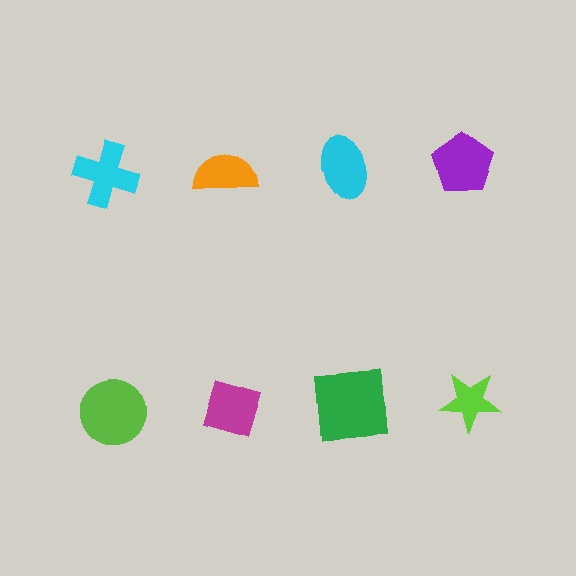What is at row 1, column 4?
A purple pentagon.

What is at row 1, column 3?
A cyan ellipse.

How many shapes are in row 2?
4 shapes.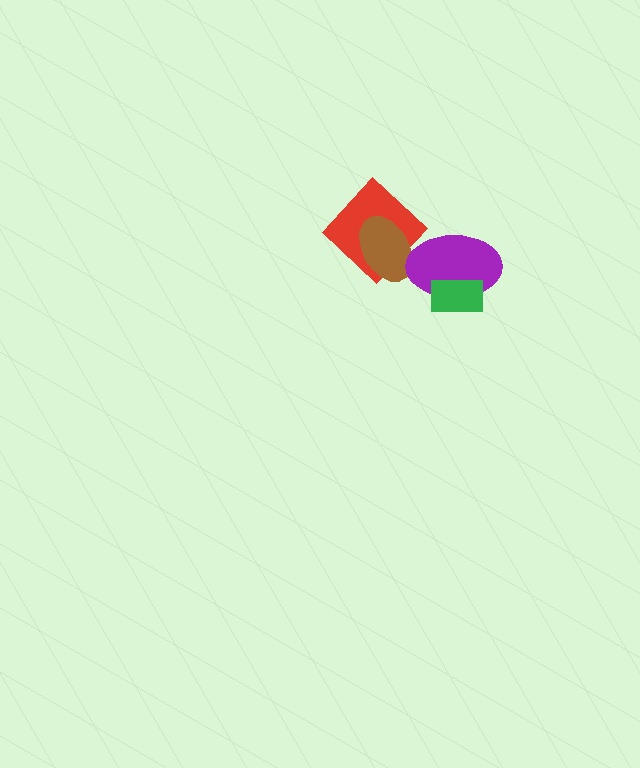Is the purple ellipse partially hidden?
Yes, it is partially covered by another shape.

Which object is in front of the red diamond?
The brown ellipse is in front of the red diamond.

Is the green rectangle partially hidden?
No, no other shape covers it.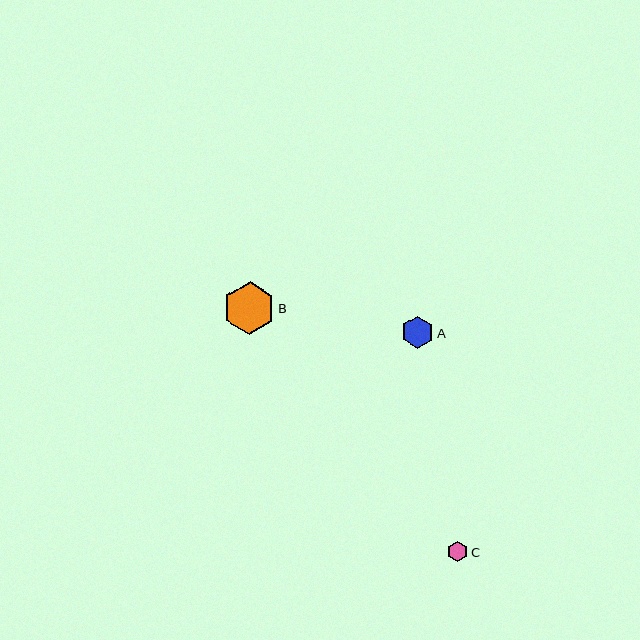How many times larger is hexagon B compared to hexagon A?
Hexagon B is approximately 1.6 times the size of hexagon A.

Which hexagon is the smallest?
Hexagon C is the smallest with a size of approximately 21 pixels.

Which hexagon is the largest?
Hexagon B is the largest with a size of approximately 53 pixels.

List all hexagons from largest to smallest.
From largest to smallest: B, A, C.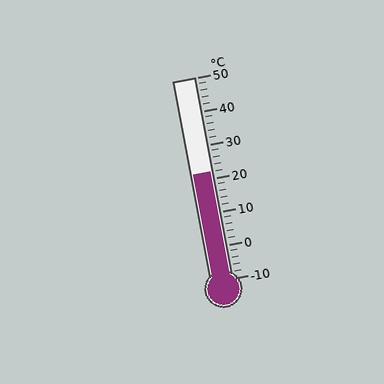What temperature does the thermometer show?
The thermometer shows approximately 22°C.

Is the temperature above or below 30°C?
The temperature is below 30°C.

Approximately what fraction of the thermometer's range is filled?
The thermometer is filled to approximately 55% of its range.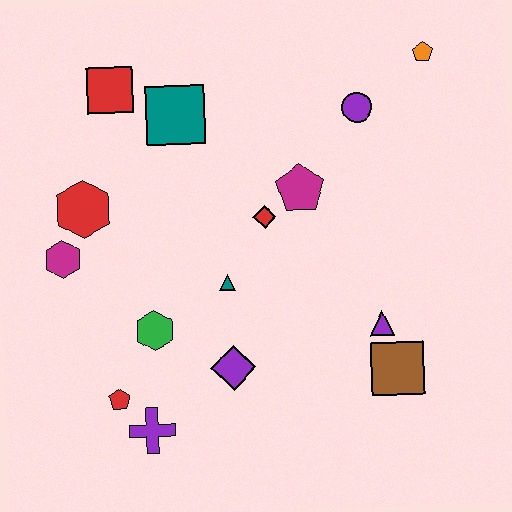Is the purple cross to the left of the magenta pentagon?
Yes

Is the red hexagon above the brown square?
Yes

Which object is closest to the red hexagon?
The magenta hexagon is closest to the red hexagon.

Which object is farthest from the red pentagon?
The orange pentagon is farthest from the red pentagon.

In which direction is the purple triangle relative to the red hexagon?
The purple triangle is to the right of the red hexagon.